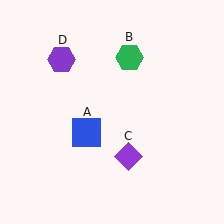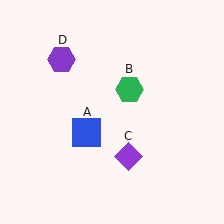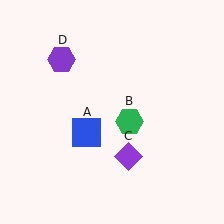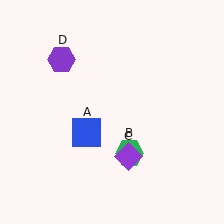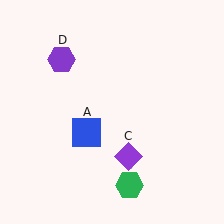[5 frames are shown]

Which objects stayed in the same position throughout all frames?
Blue square (object A) and purple diamond (object C) and purple hexagon (object D) remained stationary.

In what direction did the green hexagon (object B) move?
The green hexagon (object B) moved down.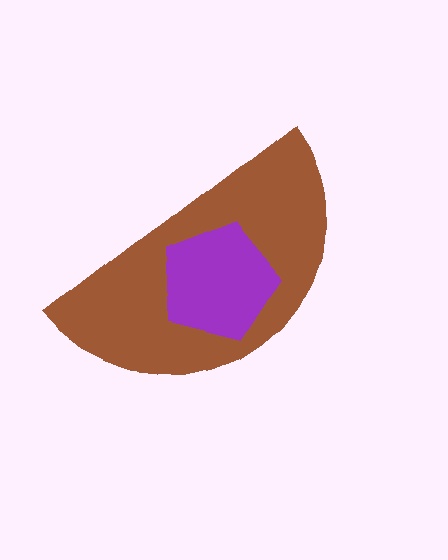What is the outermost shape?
The brown semicircle.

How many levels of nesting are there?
2.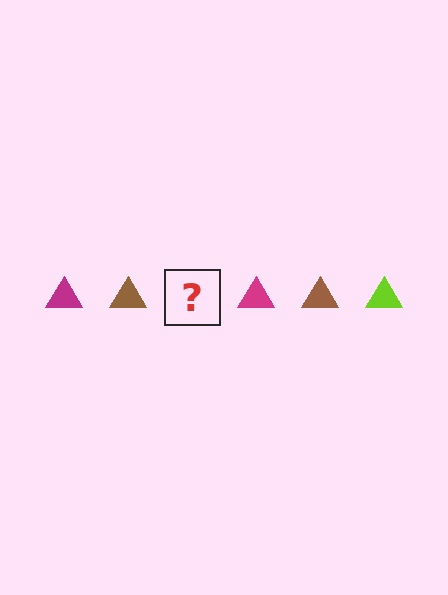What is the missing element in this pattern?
The missing element is a lime triangle.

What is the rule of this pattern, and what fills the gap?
The rule is that the pattern cycles through magenta, brown, lime triangles. The gap should be filled with a lime triangle.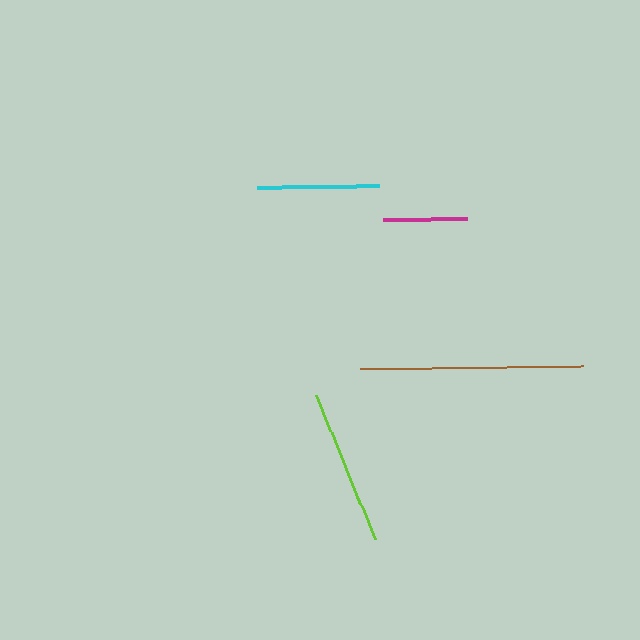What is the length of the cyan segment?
The cyan segment is approximately 122 pixels long.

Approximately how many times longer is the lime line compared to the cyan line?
The lime line is approximately 1.3 times the length of the cyan line.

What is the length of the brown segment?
The brown segment is approximately 223 pixels long.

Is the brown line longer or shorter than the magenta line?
The brown line is longer than the magenta line.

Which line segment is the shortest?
The magenta line is the shortest at approximately 84 pixels.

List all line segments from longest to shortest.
From longest to shortest: brown, lime, cyan, magenta.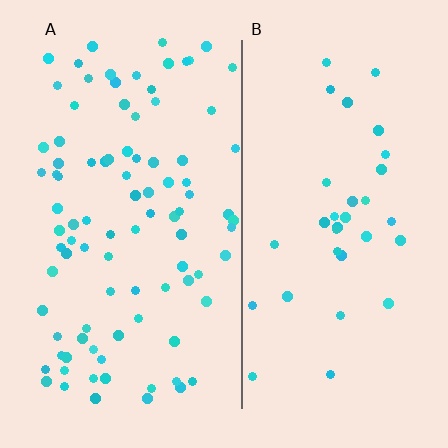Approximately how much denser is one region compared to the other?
Approximately 2.8× — region A over region B.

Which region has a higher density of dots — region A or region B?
A (the left).